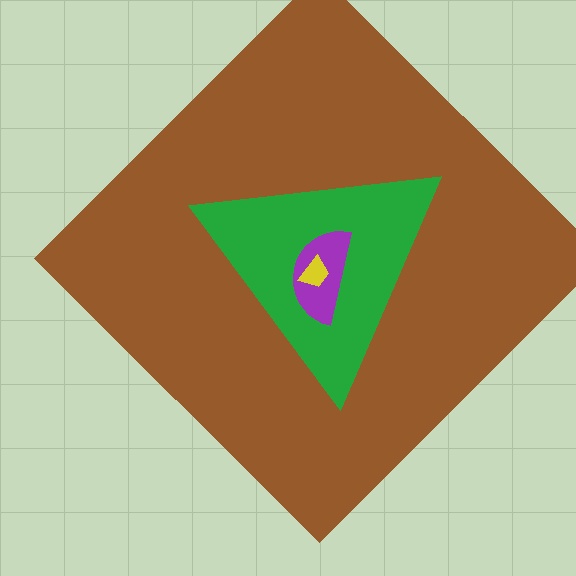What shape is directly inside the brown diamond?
The green triangle.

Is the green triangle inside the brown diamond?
Yes.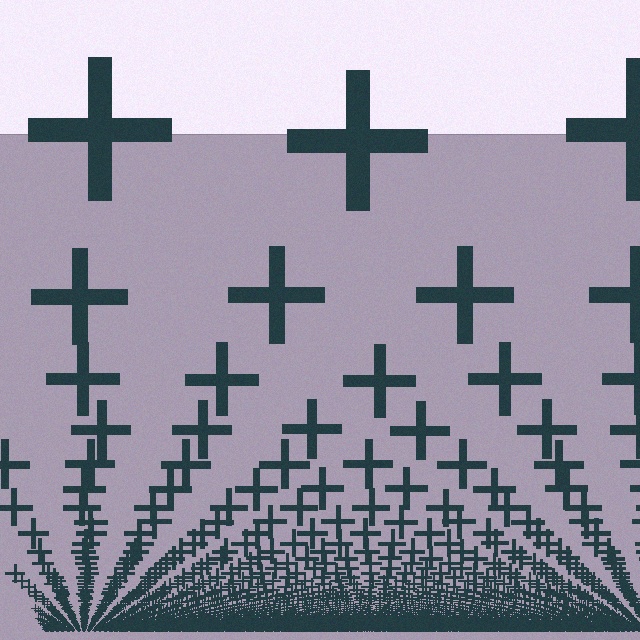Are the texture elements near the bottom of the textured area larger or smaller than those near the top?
Smaller. The gradient is inverted — elements near the bottom are smaller and denser.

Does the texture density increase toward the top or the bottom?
Density increases toward the bottom.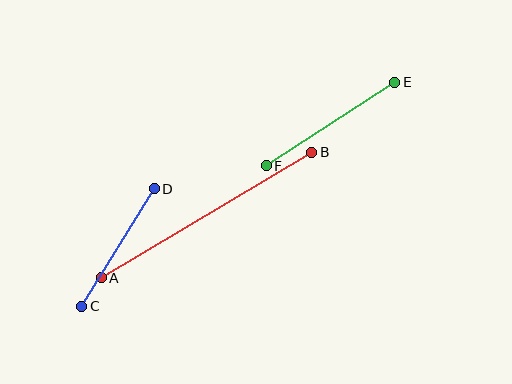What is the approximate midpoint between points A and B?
The midpoint is at approximately (206, 215) pixels.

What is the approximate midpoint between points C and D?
The midpoint is at approximately (118, 248) pixels.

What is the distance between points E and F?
The distance is approximately 153 pixels.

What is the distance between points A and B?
The distance is approximately 245 pixels.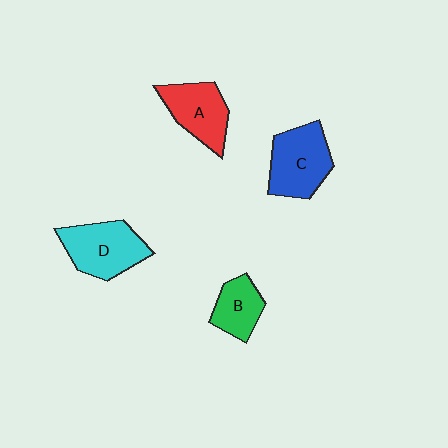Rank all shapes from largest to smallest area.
From largest to smallest: C (blue), D (cyan), A (red), B (green).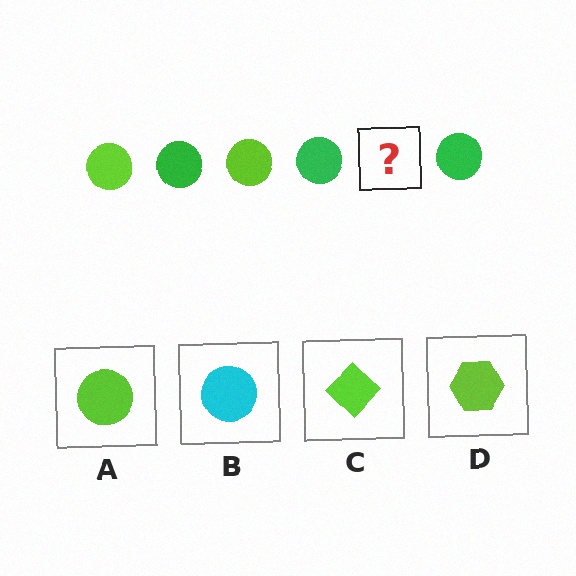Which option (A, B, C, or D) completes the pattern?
A.